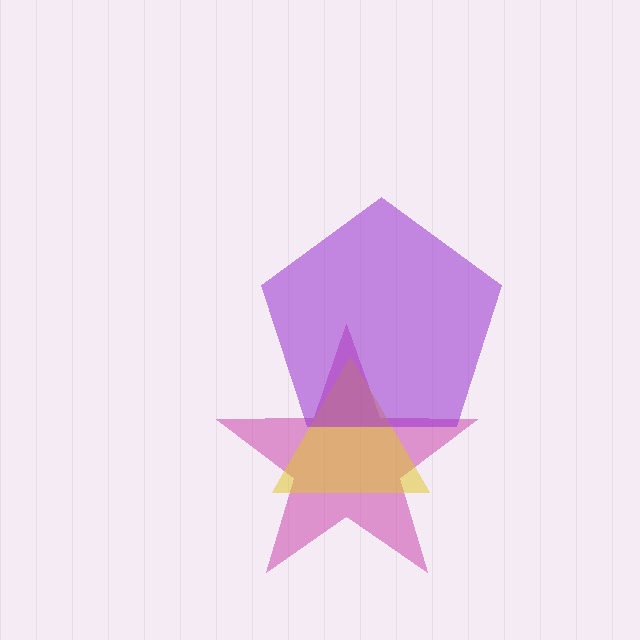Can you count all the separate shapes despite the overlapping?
Yes, there are 3 separate shapes.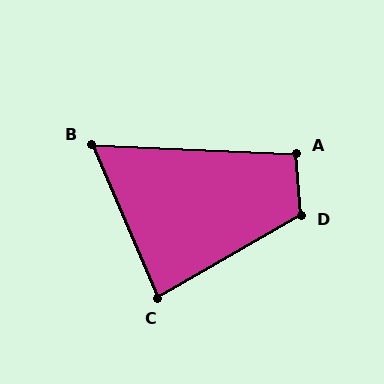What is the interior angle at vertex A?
Approximately 97 degrees (obtuse).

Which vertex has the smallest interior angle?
B, at approximately 64 degrees.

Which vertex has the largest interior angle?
D, at approximately 116 degrees.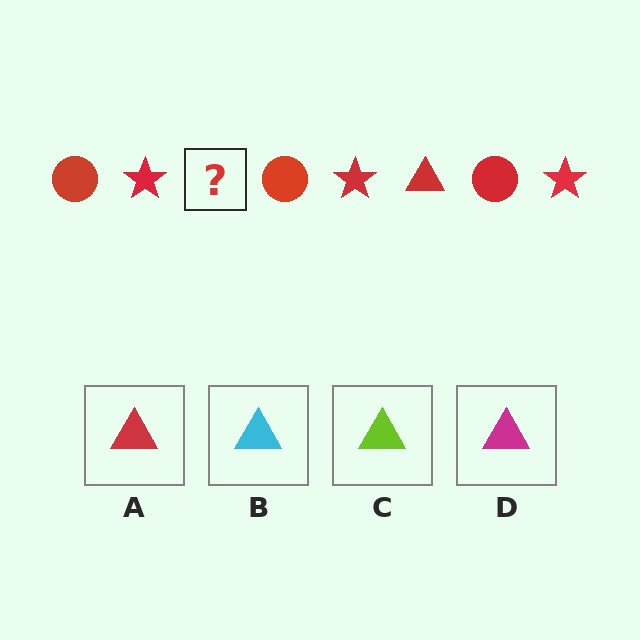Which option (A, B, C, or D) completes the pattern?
A.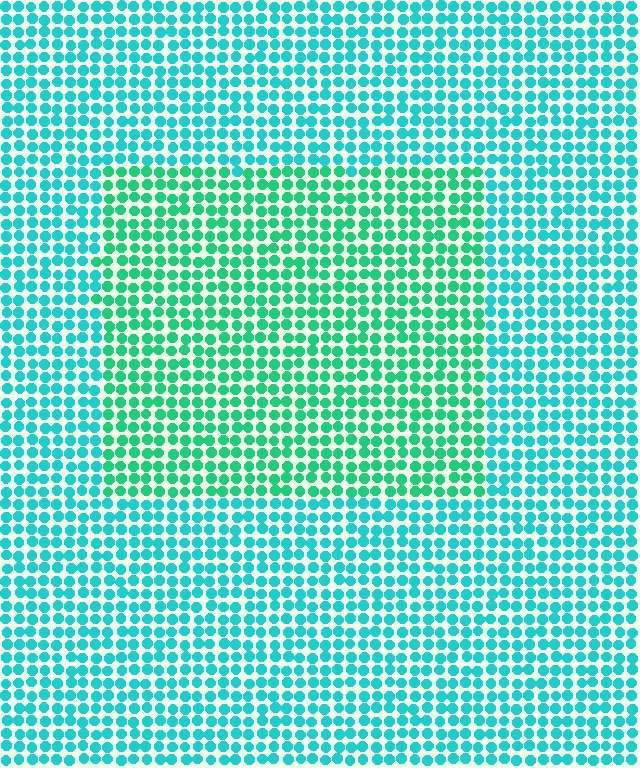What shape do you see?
I see a rectangle.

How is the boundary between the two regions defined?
The boundary is defined purely by a slight shift in hue (about 27 degrees). Spacing, size, and orientation are identical on both sides.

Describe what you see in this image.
The image is filled with small cyan elements in a uniform arrangement. A rectangle-shaped region is visible where the elements are tinted to a slightly different hue, forming a subtle color boundary.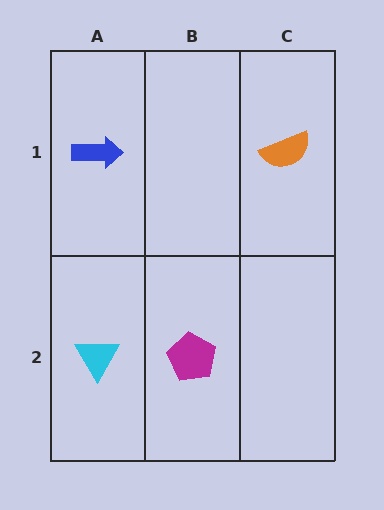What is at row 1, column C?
An orange semicircle.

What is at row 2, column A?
A cyan triangle.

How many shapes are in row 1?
2 shapes.